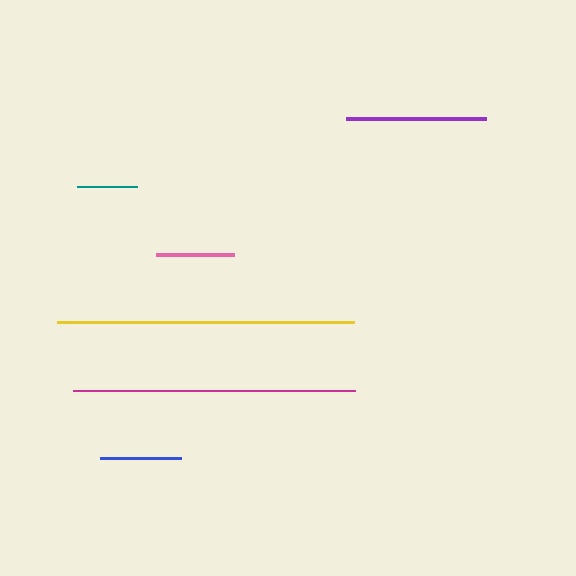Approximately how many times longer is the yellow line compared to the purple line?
The yellow line is approximately 2.1 times the length of the purple line.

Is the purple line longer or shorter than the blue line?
The purple line is longer than the blue line.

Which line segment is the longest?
The yellow line is the longest at approximately 297 pixels.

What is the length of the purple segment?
The purple segment is approximately 140 pixels long.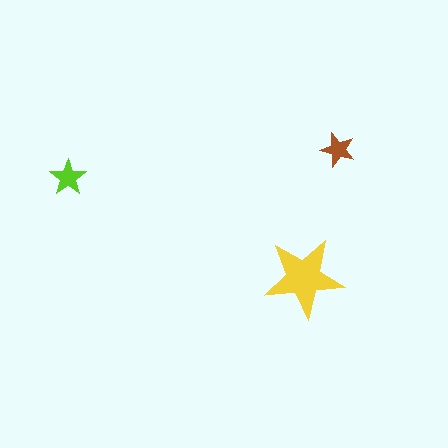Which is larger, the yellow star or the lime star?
The yellow one.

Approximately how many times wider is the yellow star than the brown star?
About 2.5 times wider.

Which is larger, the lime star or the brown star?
The lime one.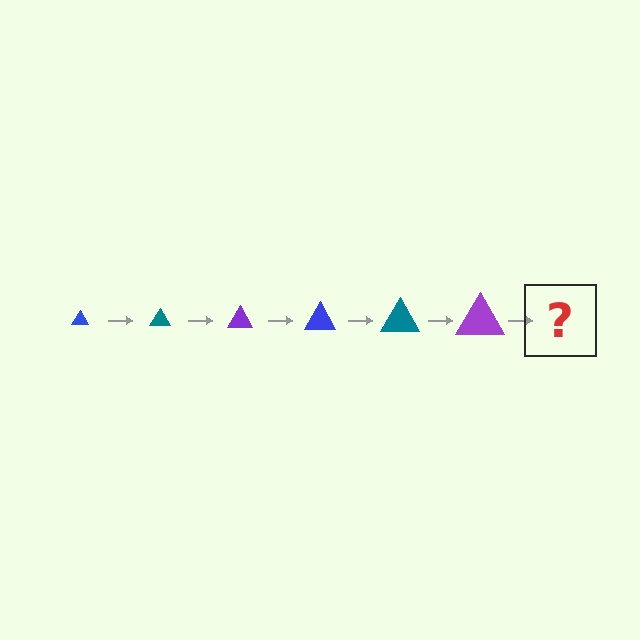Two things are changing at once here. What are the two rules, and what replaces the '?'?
The two rules are that the triangle grows larger each step and the color cycles through blue, teal, and purple. The '?' should be a blue triangle, larger than the previous one.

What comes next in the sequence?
The next element should be a blue triangle, larger than the previous one.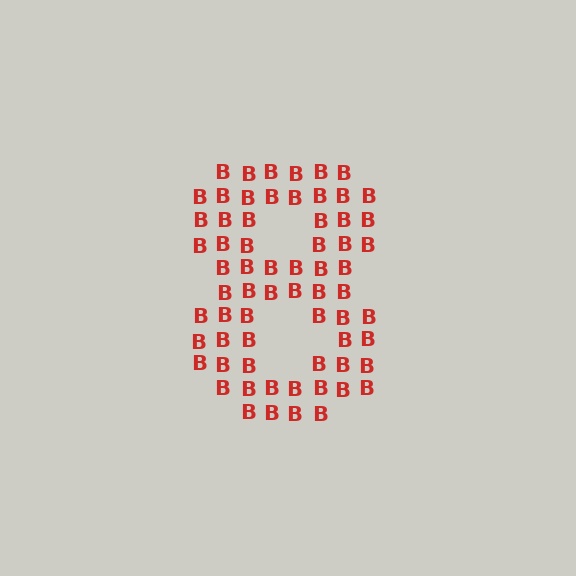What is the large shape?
The large shape is the digit 8.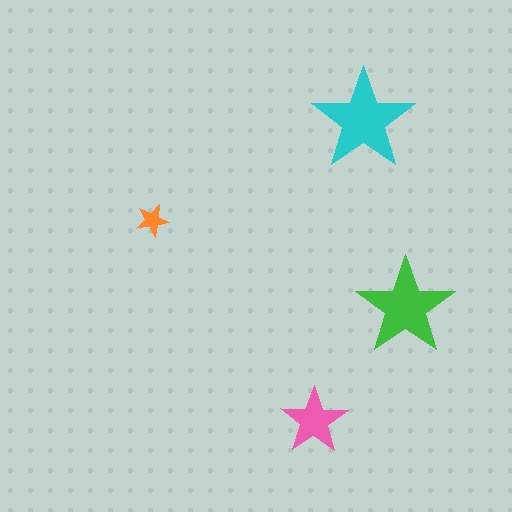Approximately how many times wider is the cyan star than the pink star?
About 1.5 times wider.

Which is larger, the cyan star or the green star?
The cyan one.